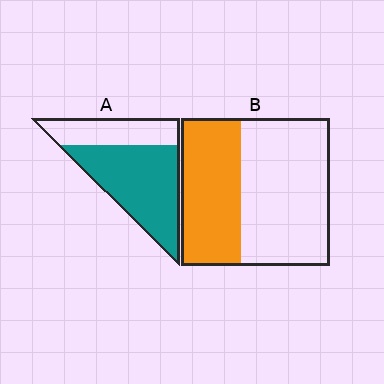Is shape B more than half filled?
No.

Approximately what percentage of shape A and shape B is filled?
A is approximately 65% and B is approximately 40%.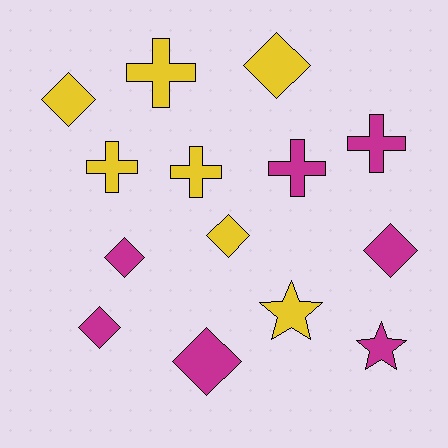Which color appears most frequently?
Magenta, with 7 objects.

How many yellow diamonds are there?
There are 3 yellow diamonds.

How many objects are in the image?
There are 14 objects.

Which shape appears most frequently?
Diamond, with 7 objects.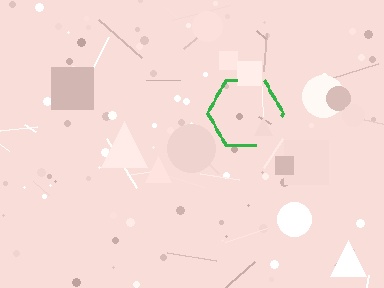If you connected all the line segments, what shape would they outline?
They would outline a hexagon.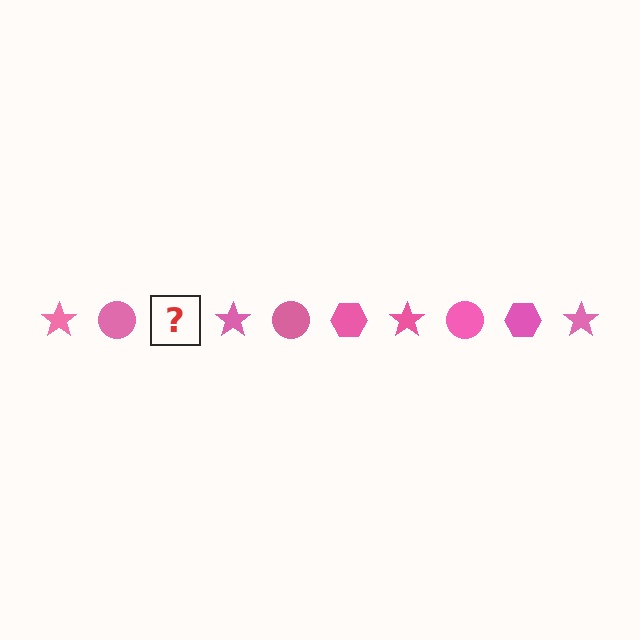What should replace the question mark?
The question mark should be replaced with a pink hexagon.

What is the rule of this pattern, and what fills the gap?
The rule is that the pattern cycles through star, circle, hexagon shapes in pink. The gap should be filled with a pink hexagon.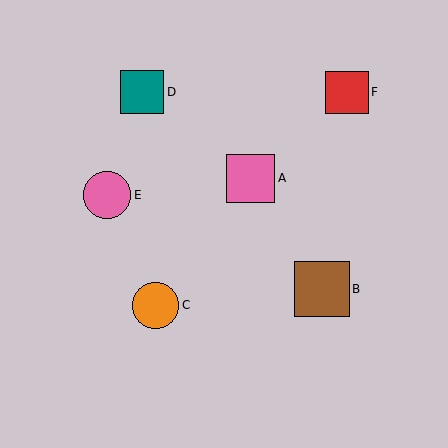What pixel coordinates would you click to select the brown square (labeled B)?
Click at (322, 289) to select the brown square B.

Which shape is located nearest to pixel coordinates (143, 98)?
The teal square (labeled D) at (142, 92) is nearest to that location.